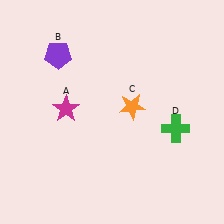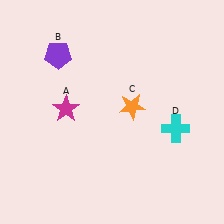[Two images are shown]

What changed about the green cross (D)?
In Image 1, D is green. In Image 2, it changed to cyan.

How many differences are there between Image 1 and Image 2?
There is 1 difference between the two images.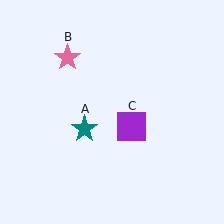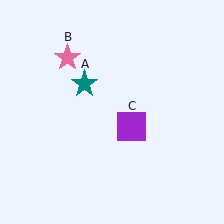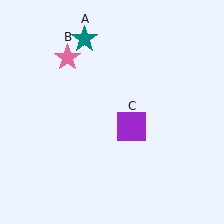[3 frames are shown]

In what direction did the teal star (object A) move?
The teal star (object A) moved up.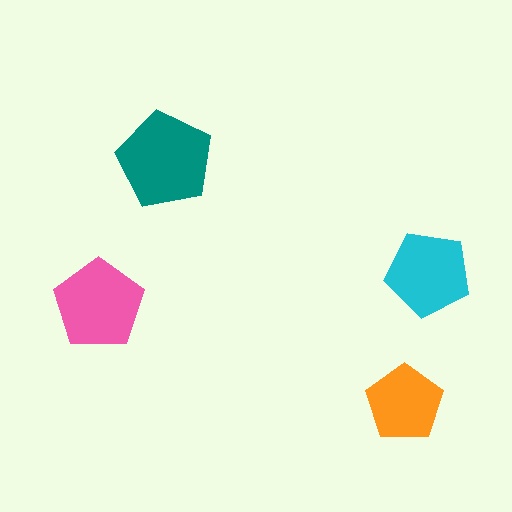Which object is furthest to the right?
The cyan pentagon is rightmost.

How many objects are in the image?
There are 4 objects in the image.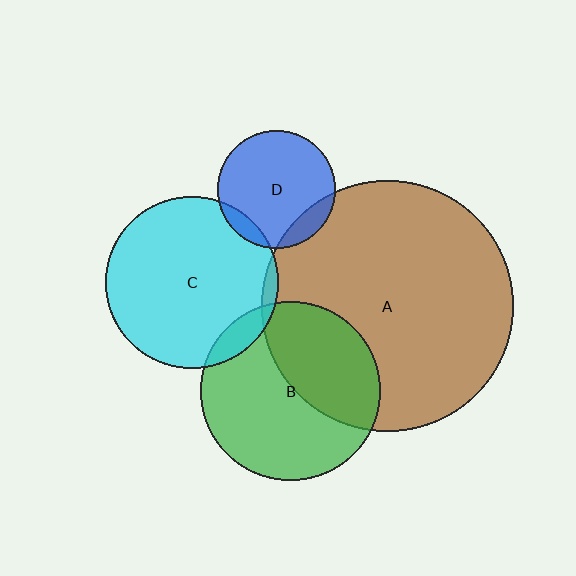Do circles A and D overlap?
Yes.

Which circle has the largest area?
Circle A (brown).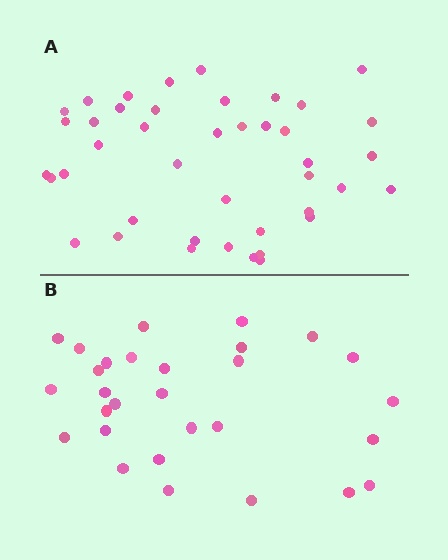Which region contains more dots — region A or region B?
Region A (the top region) has more dots.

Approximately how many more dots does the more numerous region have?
Region A has approximately 15 more dots than region B.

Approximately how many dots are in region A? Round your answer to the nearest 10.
About 40 dots. (The exact count is 42, which rounds to 40.)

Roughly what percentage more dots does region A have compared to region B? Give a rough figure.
About 45% more.